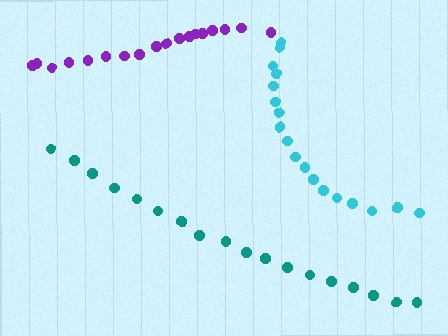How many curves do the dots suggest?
There are 3 distinct paths.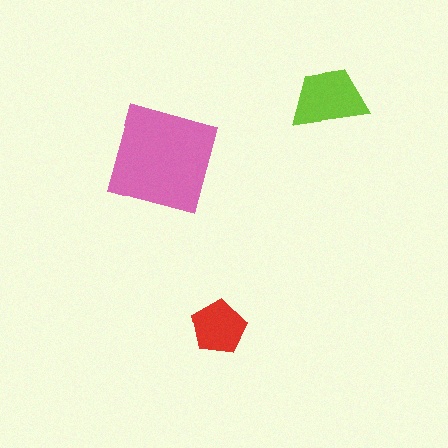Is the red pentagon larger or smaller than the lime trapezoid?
Smaller.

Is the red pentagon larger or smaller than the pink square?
Smaller.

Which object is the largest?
The pink square.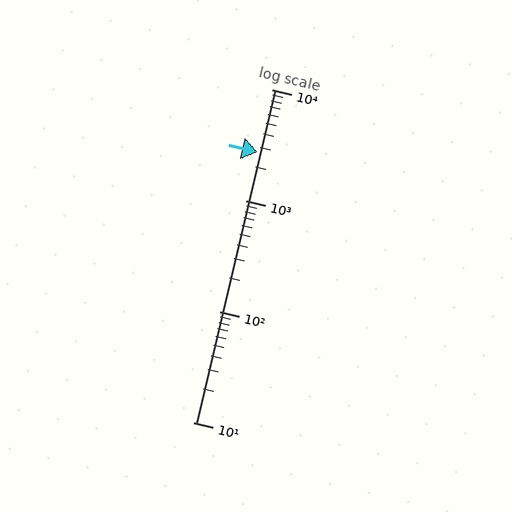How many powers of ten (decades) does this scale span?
The scale spans 3 decades, from 10 to 10000.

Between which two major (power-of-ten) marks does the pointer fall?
The pointer is between 1000 and 10000.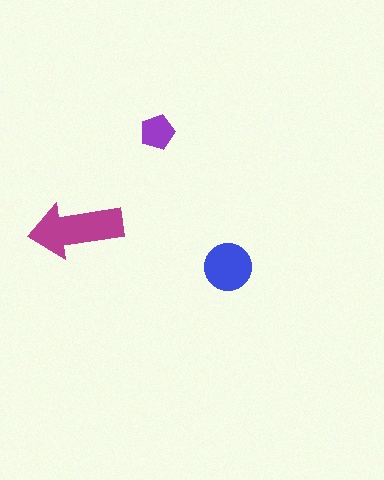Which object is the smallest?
The purple pentagon.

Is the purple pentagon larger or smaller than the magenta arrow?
Smaller.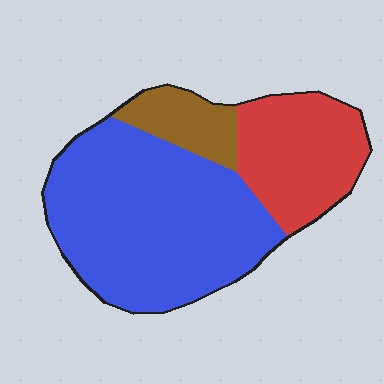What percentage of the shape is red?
Red takes up between a quarter and a half of the shape.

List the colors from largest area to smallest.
From largest to smallest: blue, red, brown.